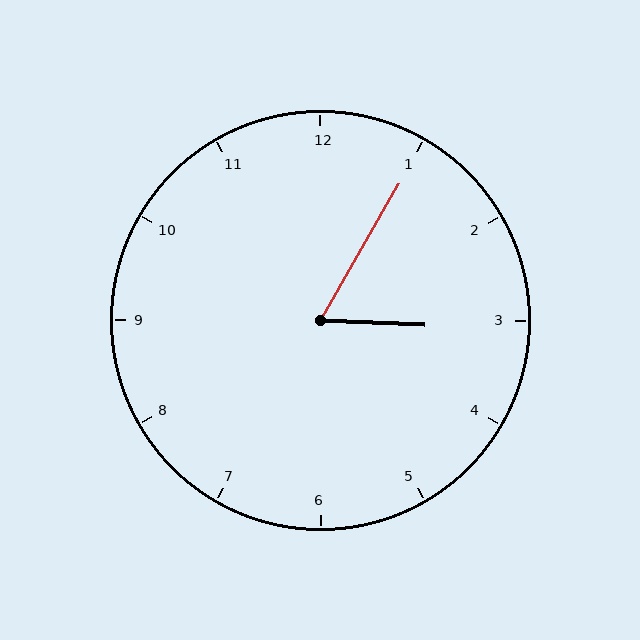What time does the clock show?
3:05.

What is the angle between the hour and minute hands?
Approximately 62 degrees.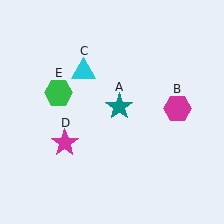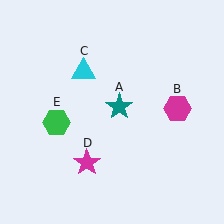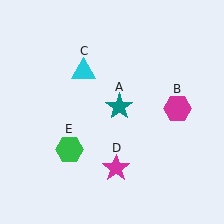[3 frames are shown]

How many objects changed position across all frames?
2 objects changed position: magenta star (object D), green hexagon (object E).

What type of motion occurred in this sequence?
The magenta star (object D), green hexagon (object E) rotated counterclockwise around the center of the scene.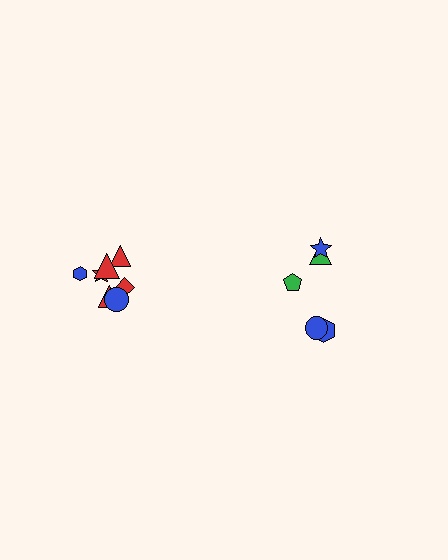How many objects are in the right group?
There are 5 objects.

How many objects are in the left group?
There are 7 objects.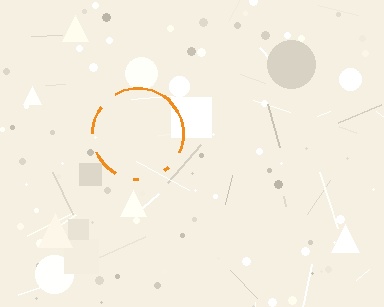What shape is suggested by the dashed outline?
The dashed outline suggests a circle.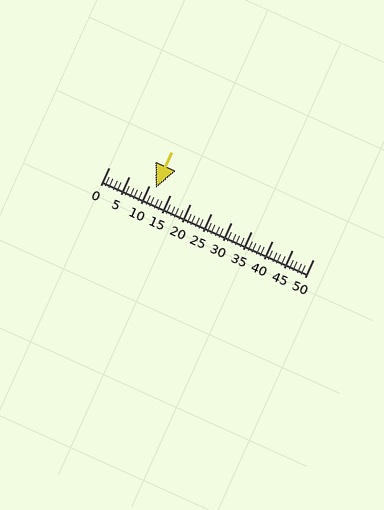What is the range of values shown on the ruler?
The ruler shows values from 0 to 50.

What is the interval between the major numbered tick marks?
The major tick marks are spaced 5 units apart.